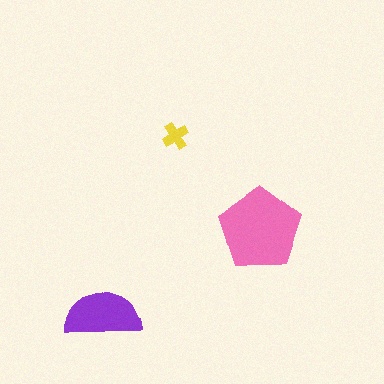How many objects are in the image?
There are 3 objects in the image.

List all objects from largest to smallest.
The pink pentagon, the purple semicircle, the yellow cross.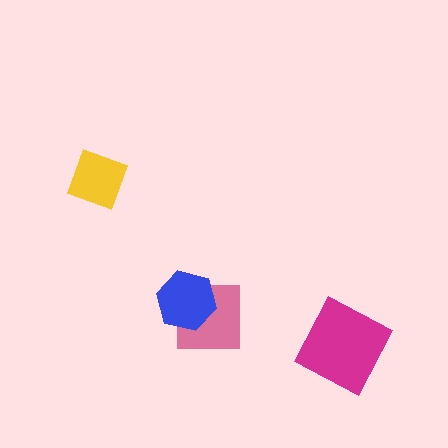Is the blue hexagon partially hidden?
No, no other shape covers it.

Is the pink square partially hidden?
Yes, it is partially covered by another shape.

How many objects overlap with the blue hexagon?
1 object overlaps with the blue hexagon.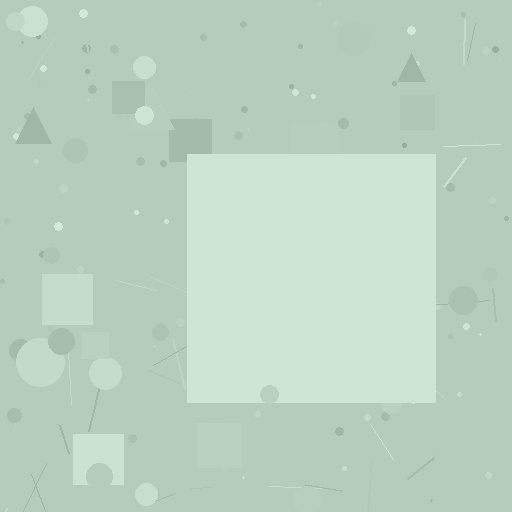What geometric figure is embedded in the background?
A square is embedded in the background.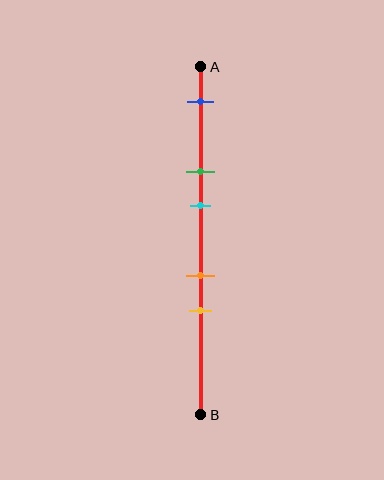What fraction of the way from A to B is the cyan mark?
The cyan mark is approximately 40% (0.4) of the way from A to B.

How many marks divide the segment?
There are 5 marks dividing the segment.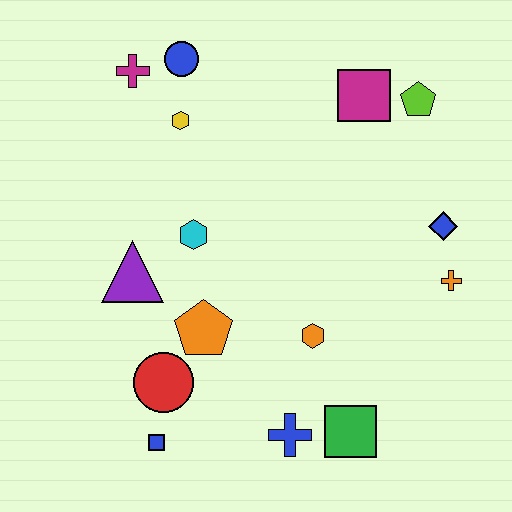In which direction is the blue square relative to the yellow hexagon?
The blue square is below the yellow hexagon.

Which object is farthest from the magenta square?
The blue square is farthest from the magenta square.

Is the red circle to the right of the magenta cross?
Yes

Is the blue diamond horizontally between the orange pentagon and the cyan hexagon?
No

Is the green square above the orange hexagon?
No